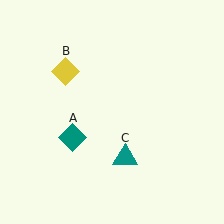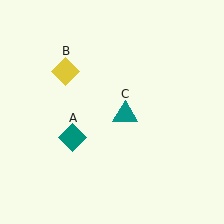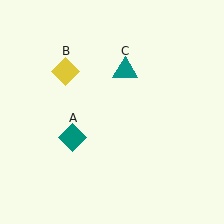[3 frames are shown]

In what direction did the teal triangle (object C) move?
The teal triangle (object C) moved up.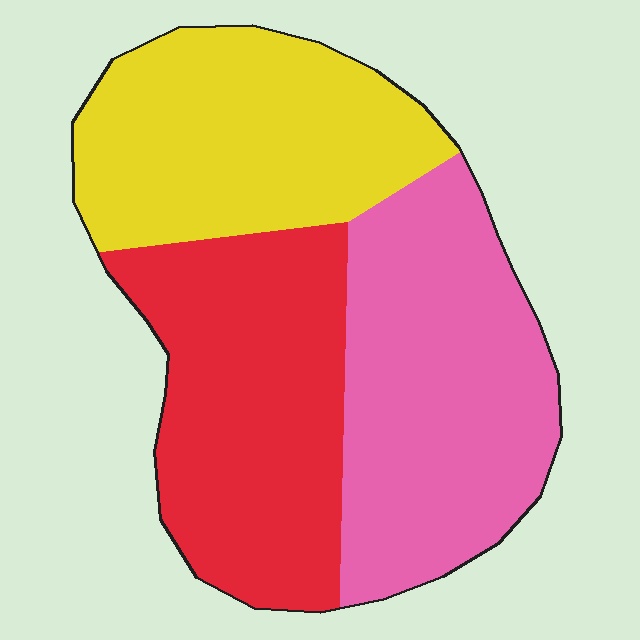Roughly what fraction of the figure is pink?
Pink covers around 35% of the figure.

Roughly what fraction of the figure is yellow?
Yellow takes up about one third (1/3) of the figure.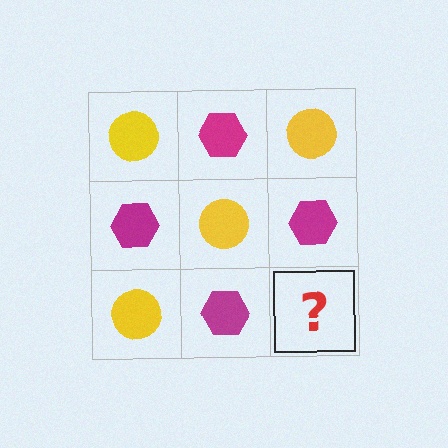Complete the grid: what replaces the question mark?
The question mark should be replaced with a yellow circle.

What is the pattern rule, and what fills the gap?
The rule is that it alternates yellow circle and magenta hexagon in a checkerboard pattern. The gap should be filled with a yellow circle.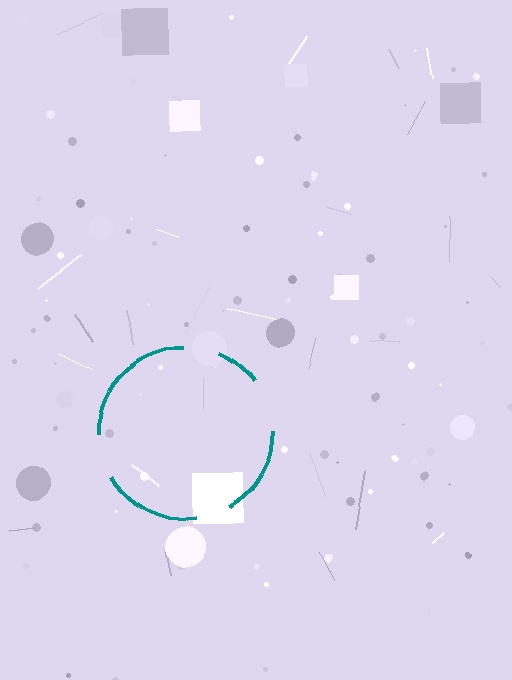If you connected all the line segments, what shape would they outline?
They would outline a circle.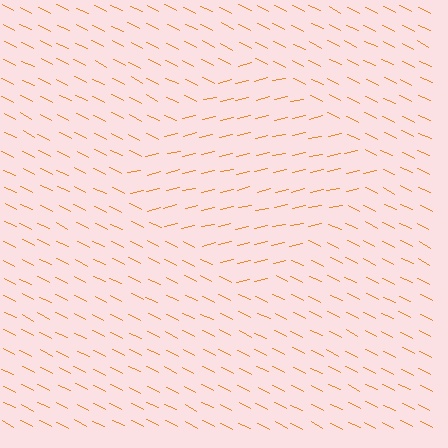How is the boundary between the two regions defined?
The boundary is defined purely by a change in line orientation (approximately 40 degrees difference). All lines are the same color and thickness.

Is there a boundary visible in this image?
Yes, there is a texture boundary formed by a change in line orientation.